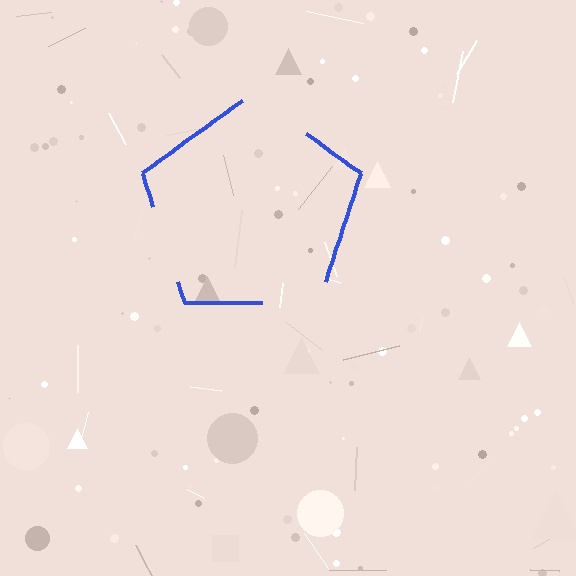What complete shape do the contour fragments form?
The contour fragments form a pentagon.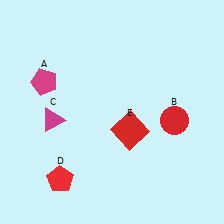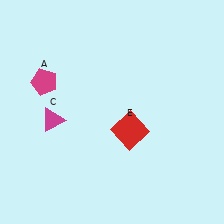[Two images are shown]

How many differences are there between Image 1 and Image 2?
There are 2 differences between the two images.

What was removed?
The red circle (B), the red pentagon (D) were removed in Image 2.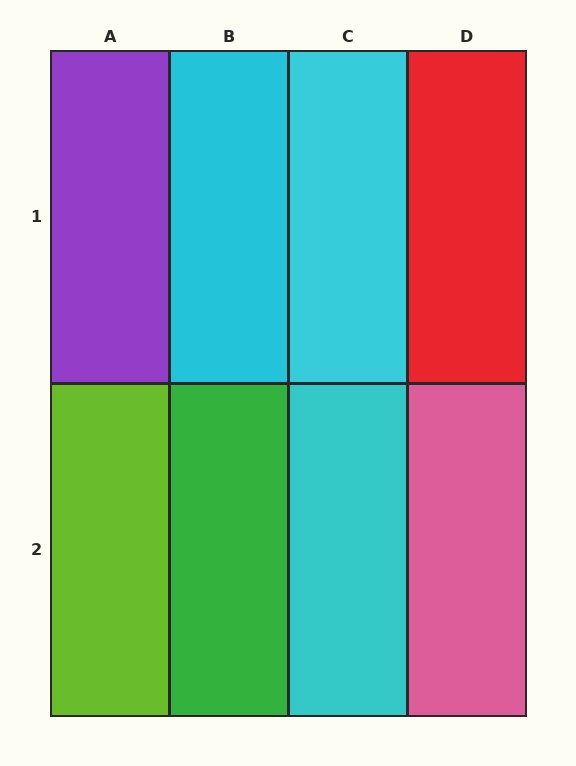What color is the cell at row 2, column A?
Lime.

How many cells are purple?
1 cell is purple.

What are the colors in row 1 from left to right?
Purple, cyan, cyan, red.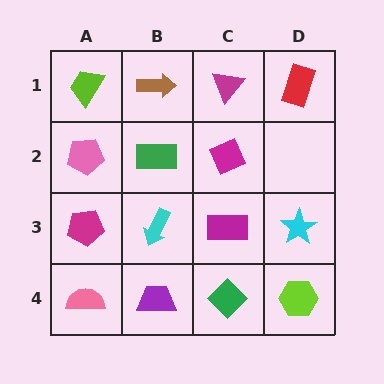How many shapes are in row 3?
4 shapes.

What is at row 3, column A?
A magenta pentagon.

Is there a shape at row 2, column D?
No, that cell is empty.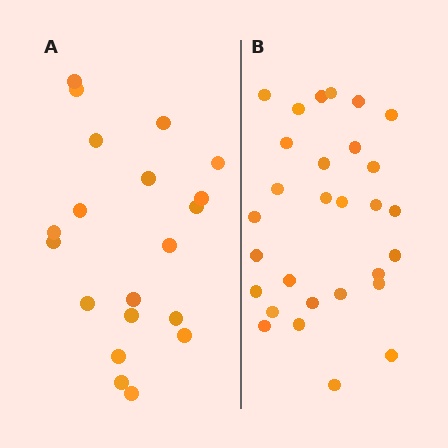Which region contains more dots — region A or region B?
Region B (the right region) has more dots.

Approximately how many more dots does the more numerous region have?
Region B has roughly 8 or so more dots than region A.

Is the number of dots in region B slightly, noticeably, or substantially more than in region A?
Region B has substantially more. The ratio is roughly 1.4 to 1.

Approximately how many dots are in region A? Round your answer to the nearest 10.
About 20 dots.